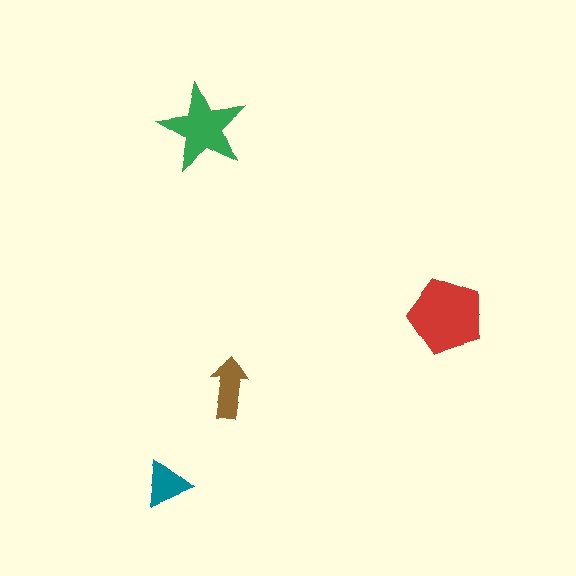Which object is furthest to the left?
The teal triangle is leftmost.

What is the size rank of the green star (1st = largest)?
2nd.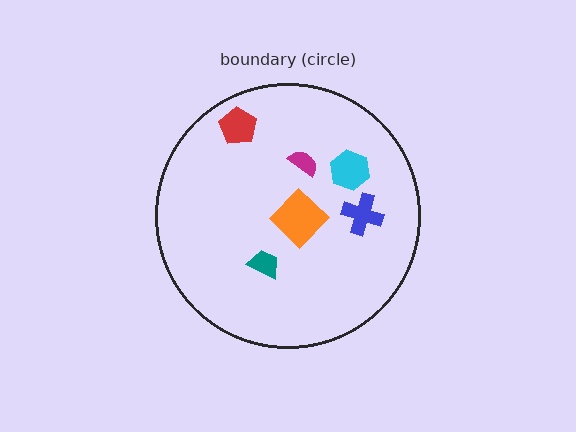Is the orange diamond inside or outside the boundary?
Inside.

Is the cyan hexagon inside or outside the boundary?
Inside.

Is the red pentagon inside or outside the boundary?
Inside.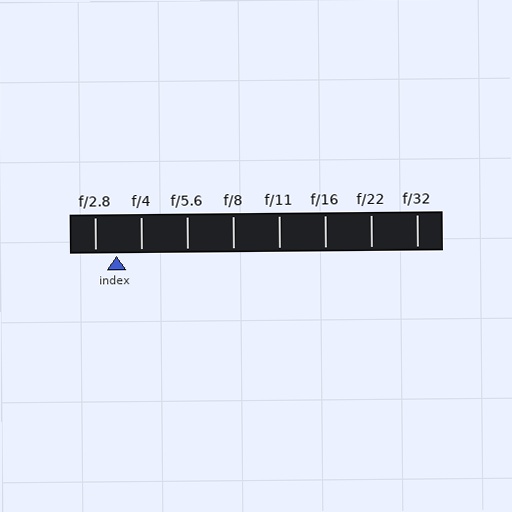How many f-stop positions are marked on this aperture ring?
There are 8 f-stop positions marked.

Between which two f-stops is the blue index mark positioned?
The index mark is between f/2.8 and f/4.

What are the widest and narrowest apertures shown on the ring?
The widest aperture shown is f/2.8 and the narrowest is f/32.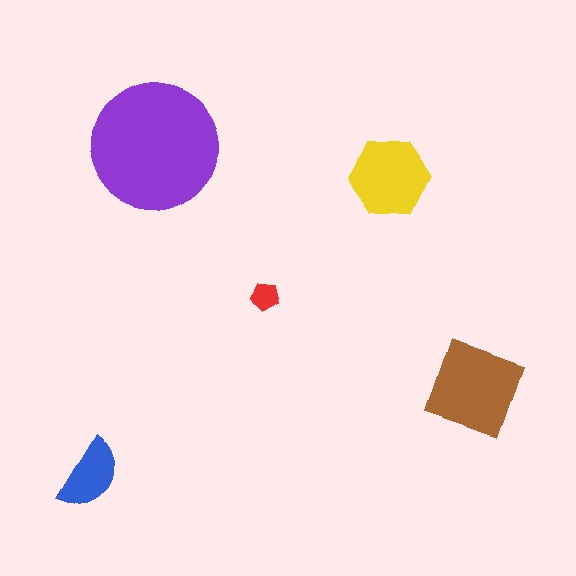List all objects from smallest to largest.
The red pentagon, the blue semicircle, the yellow hexagon, the brown diamond, the purple circle.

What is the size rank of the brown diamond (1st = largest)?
2nd.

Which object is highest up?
The purple circle is topmost.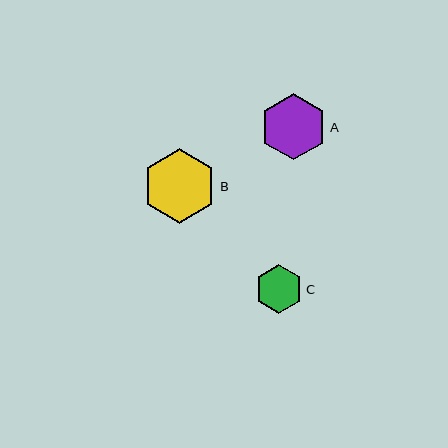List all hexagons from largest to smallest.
From largest to smallest: B, A, C.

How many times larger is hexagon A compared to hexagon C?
Hexagon A is approximately 1.4 times the size of hexagon C.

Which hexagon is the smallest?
Hexagon C is the smallest with a size of approximately 48 pixels.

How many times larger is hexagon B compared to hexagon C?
Hexagon B is approximately 1.5 times the size of hexagon C.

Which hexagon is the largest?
Hexagon B is the largest with a size of approximately 75 pixels.